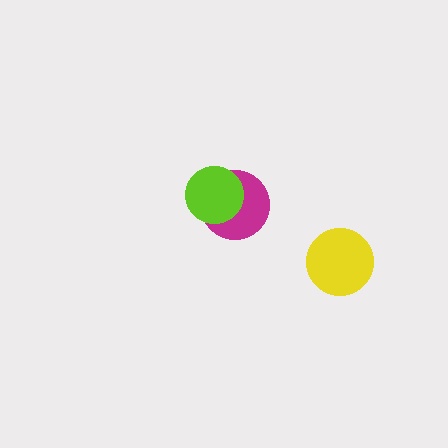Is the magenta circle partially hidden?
Yes, it is partially covered by another shape.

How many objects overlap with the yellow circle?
0 objects overlap with the yellow circle.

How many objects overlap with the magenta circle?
1 object overlaps with the magenta circle.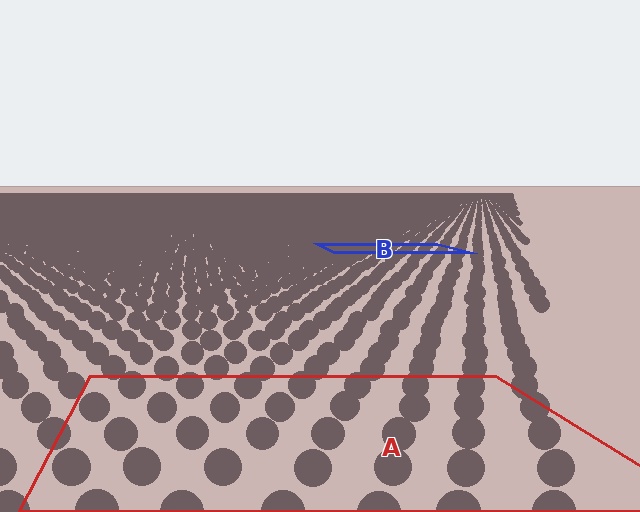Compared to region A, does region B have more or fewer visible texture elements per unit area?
Region B has more texture elements per unit area — they are packed more densely because it is farther away.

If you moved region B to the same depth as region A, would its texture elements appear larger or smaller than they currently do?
They would appear larger. At a closer depth, the same texture elements are projected at a bigger on-screen size.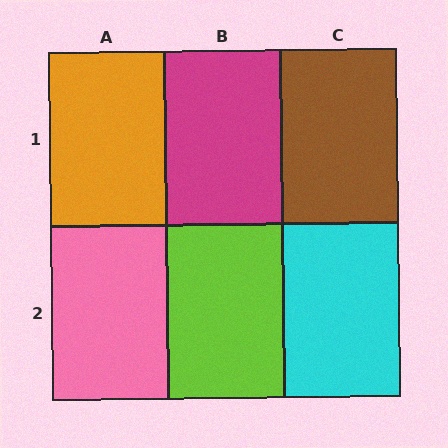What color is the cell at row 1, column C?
Brown.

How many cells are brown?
1 cell is brown.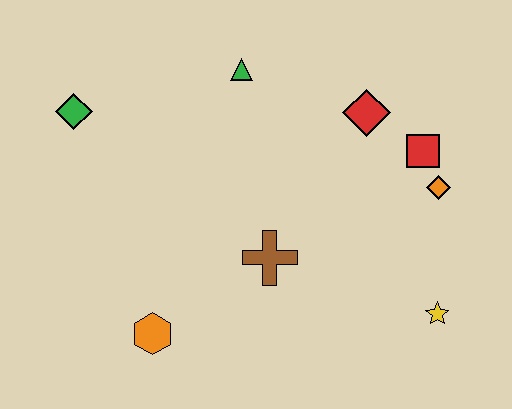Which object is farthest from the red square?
The green diamond is farthest from the red square.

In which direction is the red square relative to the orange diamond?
The red square is above the orange diamond.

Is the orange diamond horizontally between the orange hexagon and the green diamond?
No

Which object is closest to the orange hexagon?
The brown cross is closest to the orange hexagon.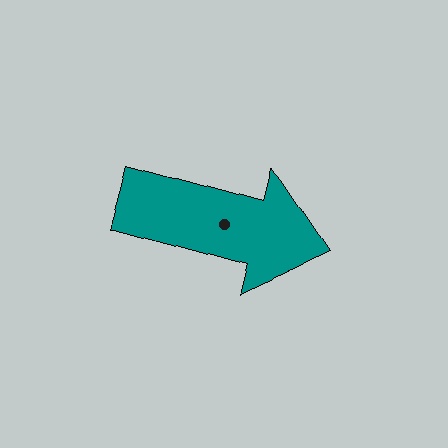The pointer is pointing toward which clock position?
Roughly 4 o'clock.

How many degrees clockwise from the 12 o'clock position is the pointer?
Approximately 106 degrees.